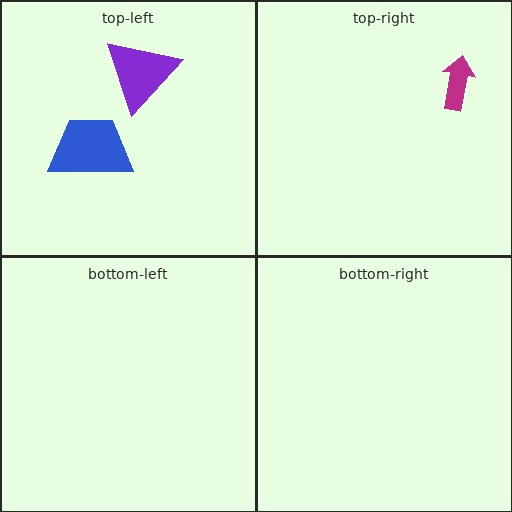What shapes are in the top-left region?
The purple triangle, the blue trapezoid.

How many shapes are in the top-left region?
2.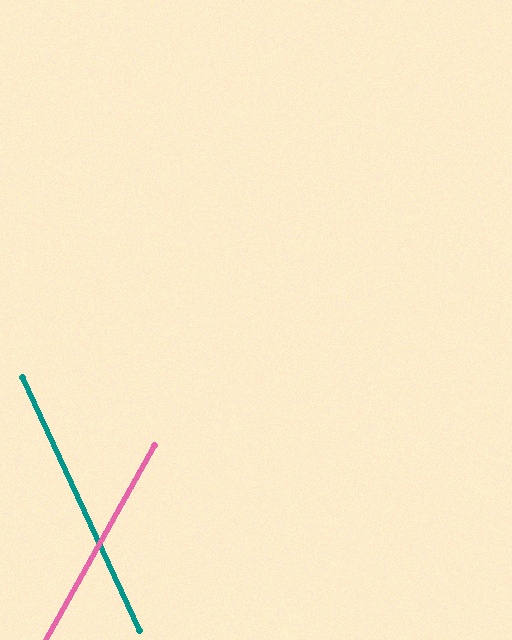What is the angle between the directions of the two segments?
Approximately 54 degrees.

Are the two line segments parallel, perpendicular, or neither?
Neither parallel nor perpendicular — they differ by about 54°.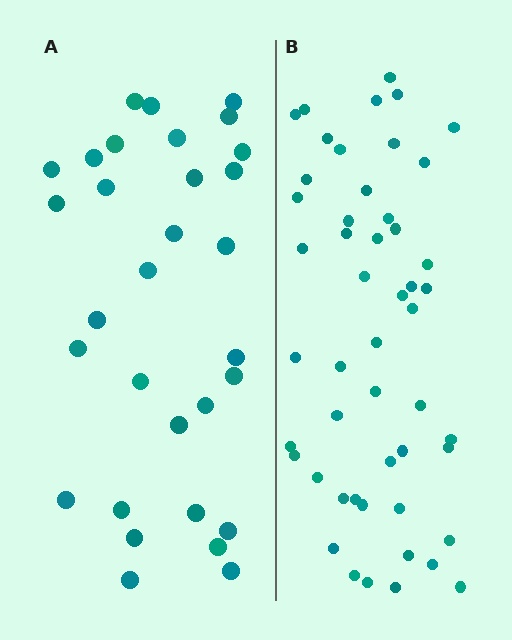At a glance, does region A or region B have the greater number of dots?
Region B (the right region) has more dots.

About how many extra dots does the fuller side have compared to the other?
Region B has approximately 20 more dots than region A.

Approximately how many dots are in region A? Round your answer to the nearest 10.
About 30 dots. (The exact count is 31, which rounds to 30.)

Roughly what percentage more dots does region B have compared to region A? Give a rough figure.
About 60% more.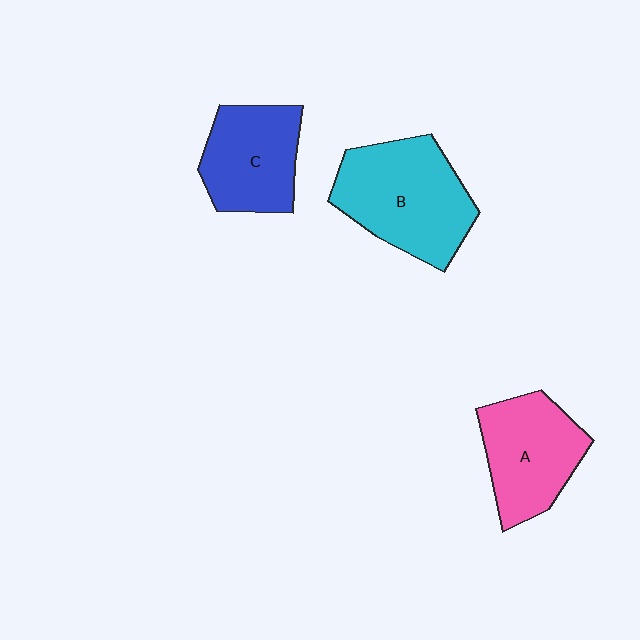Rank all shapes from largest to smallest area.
From largest to smallest: B (cyan), A (pink), C (blue).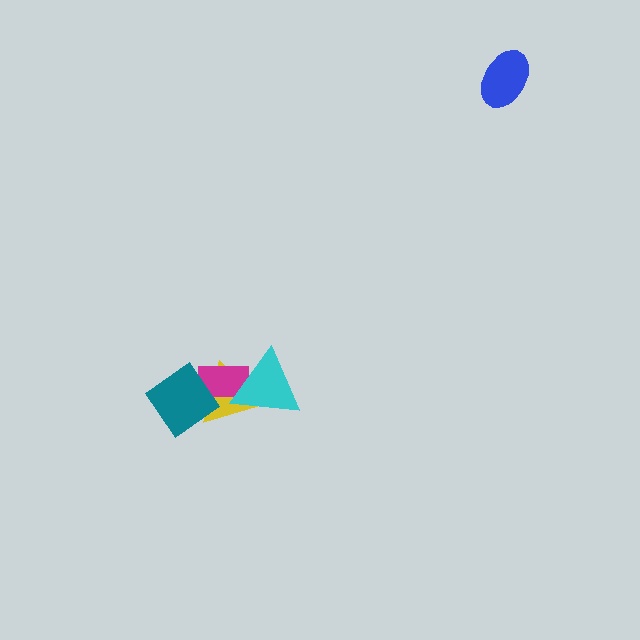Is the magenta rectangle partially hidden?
Yes, it is partially covered by another shape.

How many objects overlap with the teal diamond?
2 objects overlap with the teal diamond.